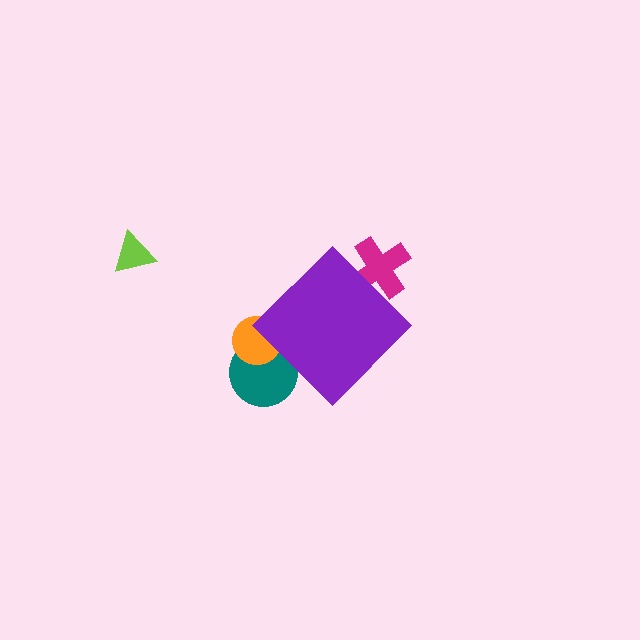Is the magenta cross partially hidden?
Yes, the magenta cross is partially hidden behind the purple diamond.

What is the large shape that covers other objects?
A purple diamond.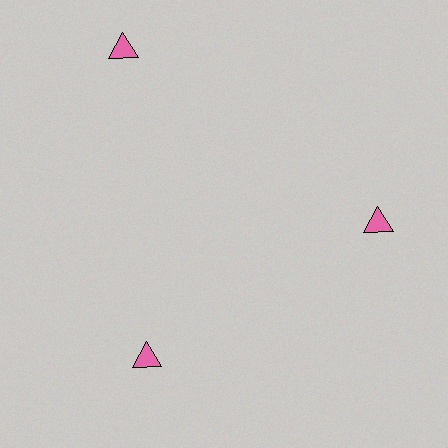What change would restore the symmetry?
The symmetry would be restored by moving it inward, back onto the ring so that all 3 triangles sit at equal angles and equal distance from the center.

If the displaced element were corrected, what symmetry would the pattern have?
It would have 3-fold rotational symmetry — the pattern would map onto itself every 120 degrees.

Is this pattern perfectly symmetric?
No. The 3 pink triangles are arranged in a ring, but one element near the 11 o'clock position is pushed outward from the center, breaking the 3-fold rotational symmetry.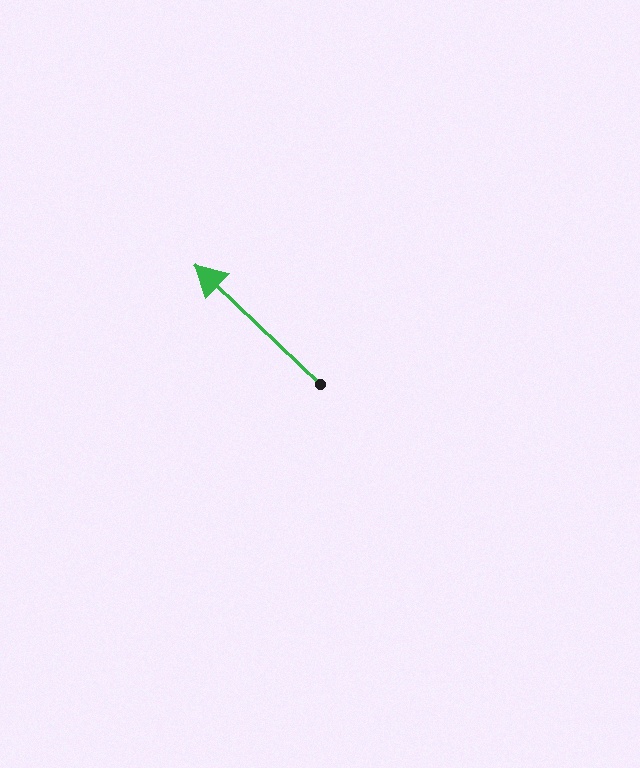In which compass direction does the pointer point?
Northwest.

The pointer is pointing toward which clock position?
Roughly 10 o'clock.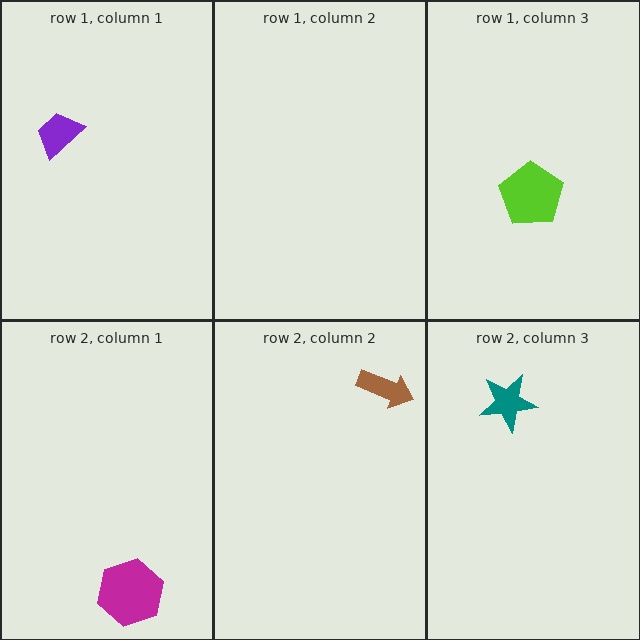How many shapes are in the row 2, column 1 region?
1.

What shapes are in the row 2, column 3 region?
The teal star.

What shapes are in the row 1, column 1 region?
The purple trapezoid.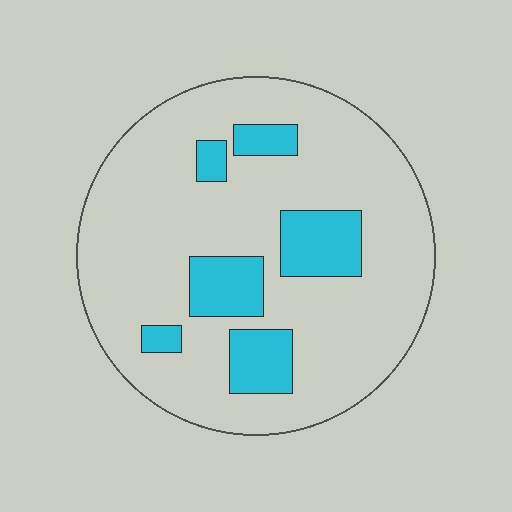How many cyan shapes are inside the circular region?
6.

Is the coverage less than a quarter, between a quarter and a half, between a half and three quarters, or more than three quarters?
Less than a quarter.